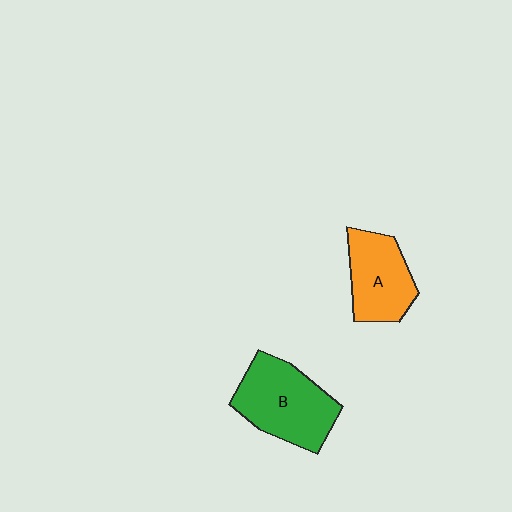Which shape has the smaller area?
Shape A (orange).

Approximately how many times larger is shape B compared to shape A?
Approximately 1.3 times.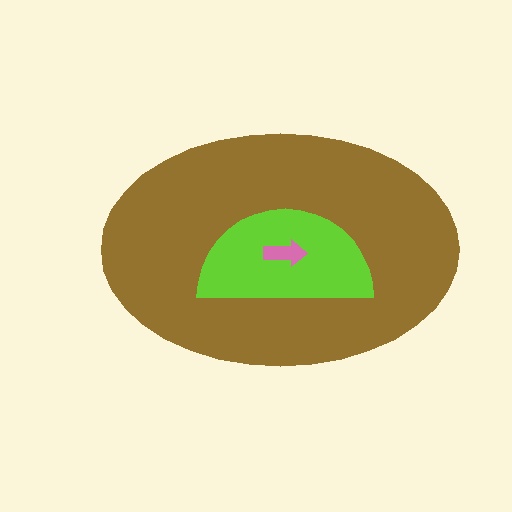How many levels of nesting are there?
3.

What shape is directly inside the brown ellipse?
The lime semicircle.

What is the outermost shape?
The brown ellipse.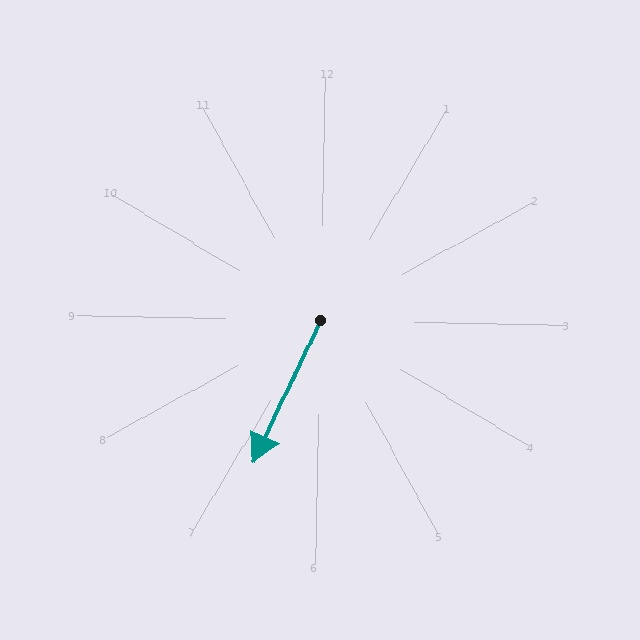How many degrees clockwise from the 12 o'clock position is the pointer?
Approximately 204 degrees.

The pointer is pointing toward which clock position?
Roughly 7 o'clock.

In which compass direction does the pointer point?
Southwest.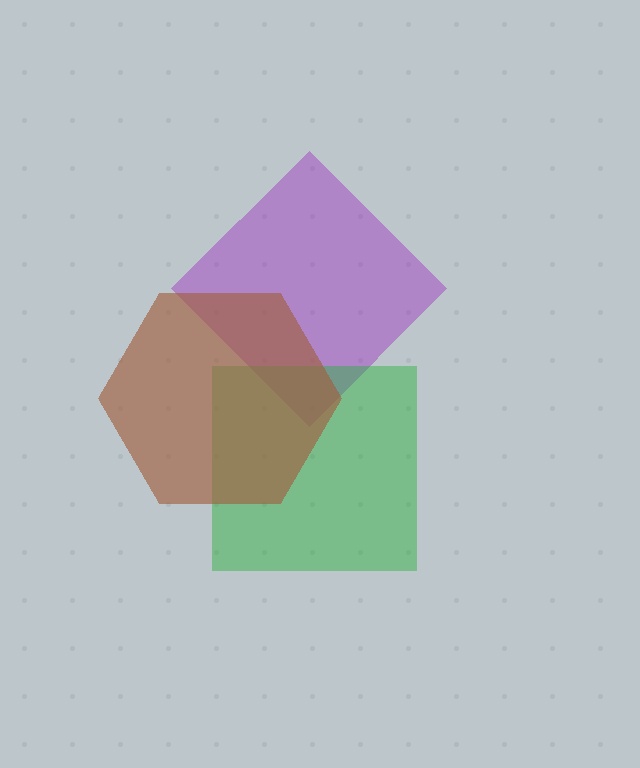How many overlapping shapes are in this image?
There are 3 overlapping shapes in the image.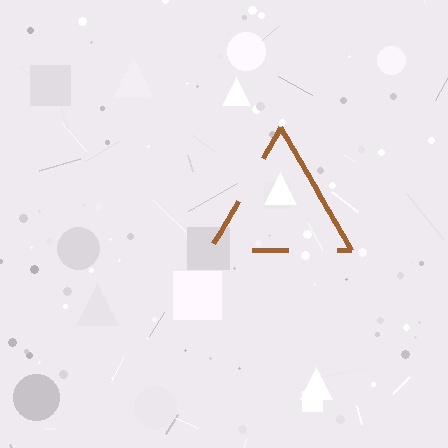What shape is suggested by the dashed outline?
The dashed outline suggests a triangle.